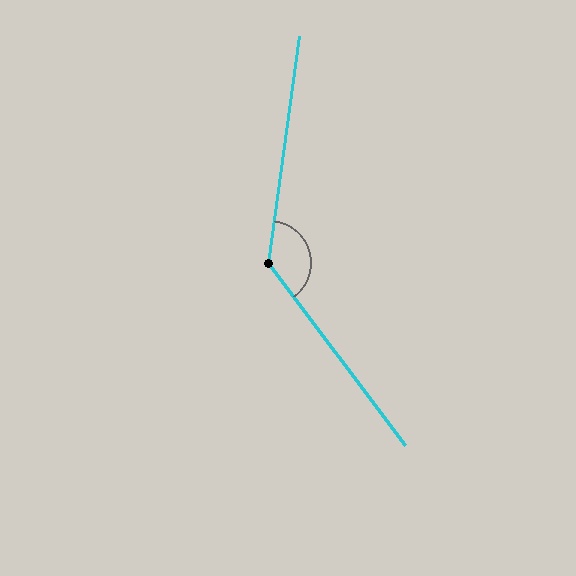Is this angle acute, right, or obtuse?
It is obtuse.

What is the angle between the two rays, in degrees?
Approximately 135 degrees.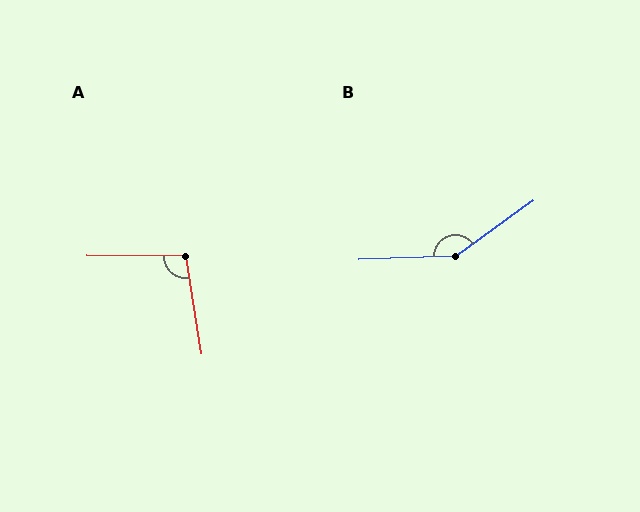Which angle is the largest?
B, at approximately 147 degrees.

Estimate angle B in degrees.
Approximately 147 degrees.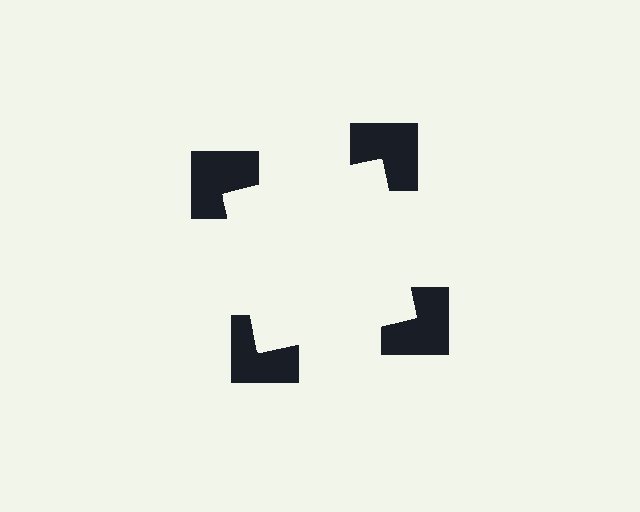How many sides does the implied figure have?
4 sides.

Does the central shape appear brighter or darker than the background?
It typically appears slightly brighter than the background, even though no actual brightness change is drawn.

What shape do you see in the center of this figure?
An illusory square — its edges are inferred from the aligned wedge cuts in the notched squares, not physically drawn.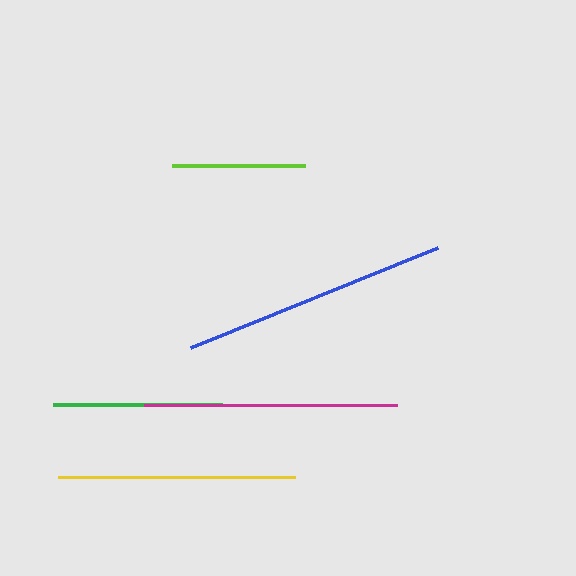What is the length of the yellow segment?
The yellow segment is approximately 237 pixels long.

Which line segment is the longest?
The blue line is the longest at approximately 266 pixels.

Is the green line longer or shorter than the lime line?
The green line is longer than the lime line.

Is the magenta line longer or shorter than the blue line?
The blue line is longer than the magenta line.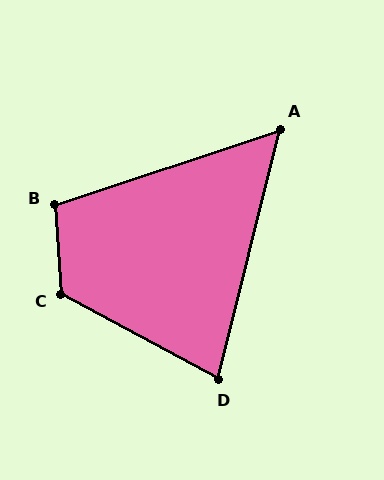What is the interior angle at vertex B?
Approximately 105 degrees (obtuse).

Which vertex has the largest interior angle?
C, at approximately 122 degrees.